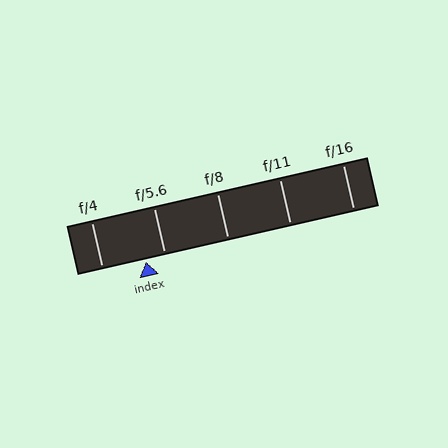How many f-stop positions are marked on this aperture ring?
There are 5 f-stop positions marked.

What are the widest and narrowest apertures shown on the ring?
The widest aperture shown is f/4 and the narrowest is f/16.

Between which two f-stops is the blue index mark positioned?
The index mark is between f/4 and f/5.6.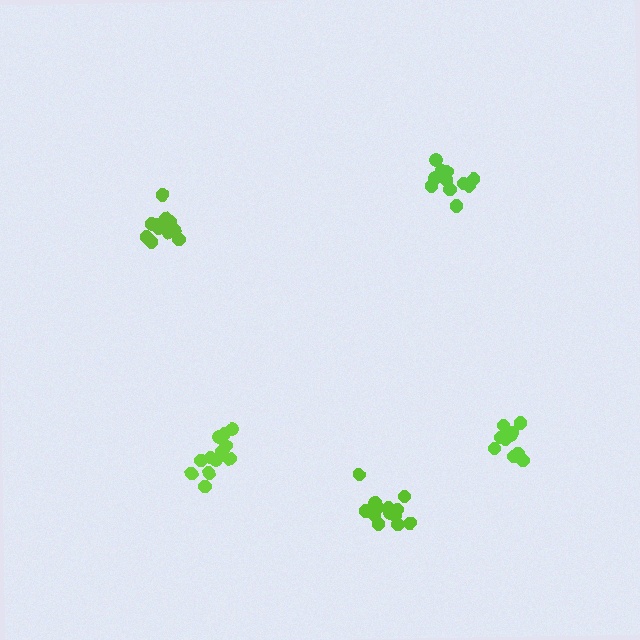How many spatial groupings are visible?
There are 5 spatial groupings.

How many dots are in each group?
Group 1: 12 dots, Group 2: 14 dots, Group 3: 12 dots, Group 4: 12 dots, Group 5: 11 dots (61 total).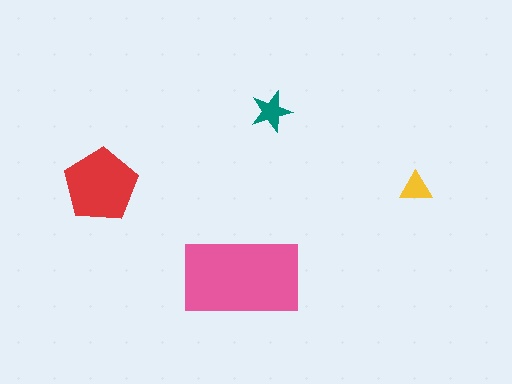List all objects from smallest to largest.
The yellow triangle, the teal star, the red pentagon, the pink rectangle.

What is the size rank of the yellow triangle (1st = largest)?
4th.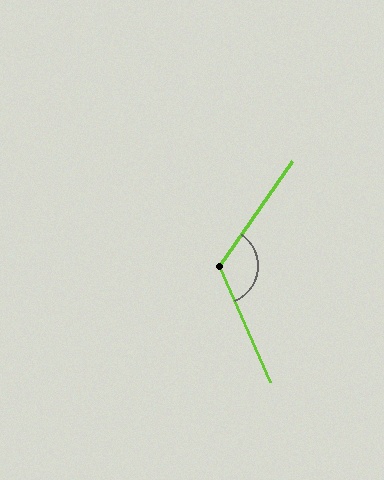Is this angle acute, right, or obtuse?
It is obtuse.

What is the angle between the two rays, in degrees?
Approximately 122 degrees.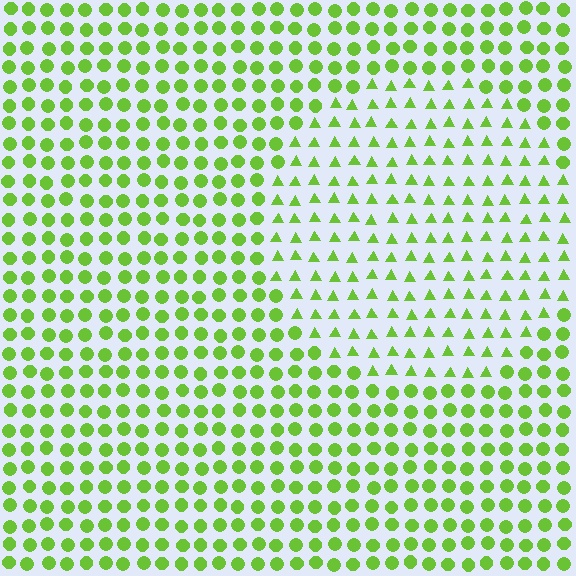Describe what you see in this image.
The image is filled with small lime elements arranged in a uniform grid. A circle-shaped region contains triangles, while the surrounding area contains circles. The boundary is defined purely by the change in element shape.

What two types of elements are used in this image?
The image uses triangles inside the circle region and circles outside it.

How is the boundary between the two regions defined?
The boundary is defined by a change in element shape: triangles inside vs. circles outside. All elements share the same color and spacing.